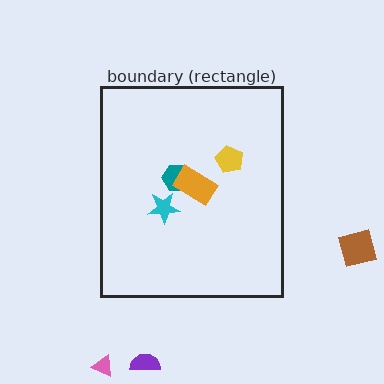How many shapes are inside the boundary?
4 inside, 3 outside.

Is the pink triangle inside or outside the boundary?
Outside.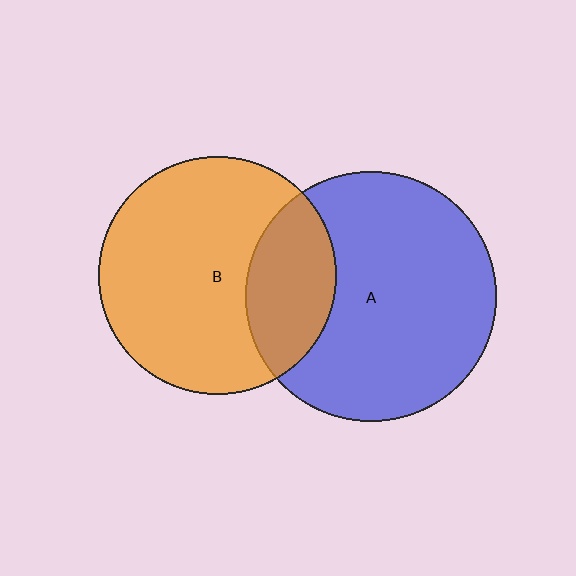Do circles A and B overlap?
Yes.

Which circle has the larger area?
Circle A (blue).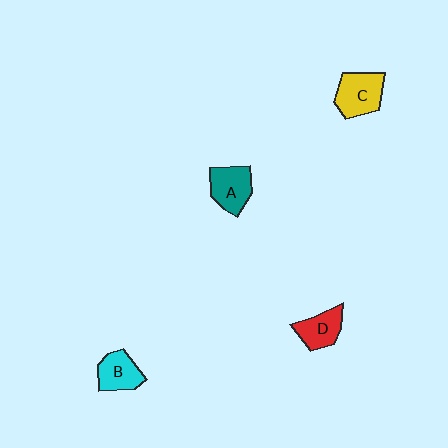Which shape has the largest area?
Shape C (yellow).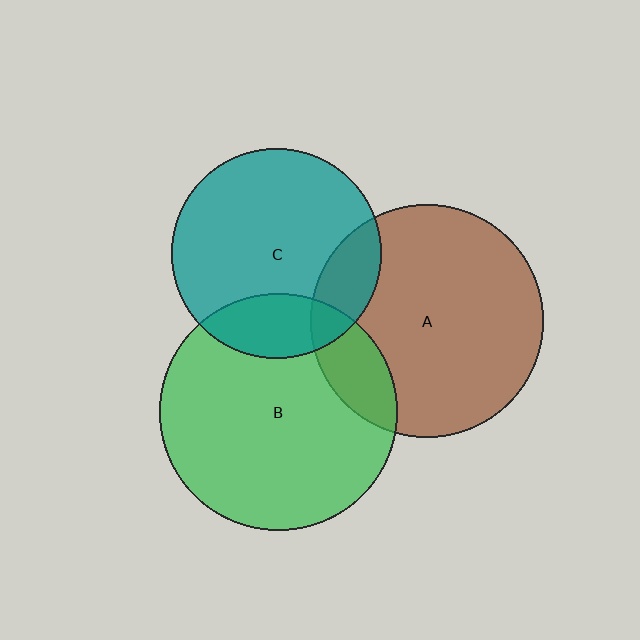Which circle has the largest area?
Circle B (green).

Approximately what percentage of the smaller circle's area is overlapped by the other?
Approximately 20%.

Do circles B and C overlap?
Yes.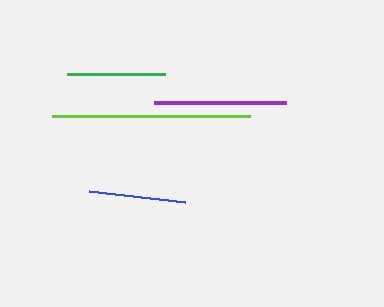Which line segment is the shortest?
The blue line is the shortest at approximately 97 pixels.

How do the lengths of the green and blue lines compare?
The green and blue lines are approximately the same length.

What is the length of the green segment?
The green segment is approximately 98 pixels long.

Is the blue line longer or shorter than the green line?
The green line is longer than the blue line.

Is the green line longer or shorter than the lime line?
The lime line is longer than the green line.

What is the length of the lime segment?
The lime segment is approximately 198 pixels long.